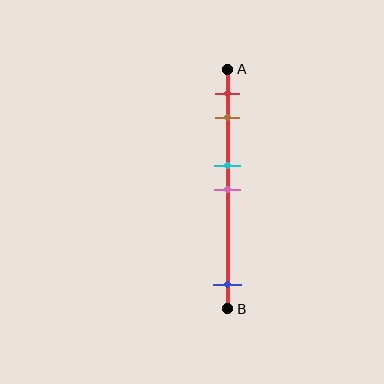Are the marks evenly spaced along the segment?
No, the marks are not evenly spaced.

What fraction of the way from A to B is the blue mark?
The blue mark is approximately 90% (0.9) of the way from A to B.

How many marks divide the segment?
There are 5 marks dividing the segment.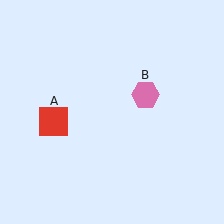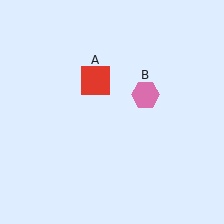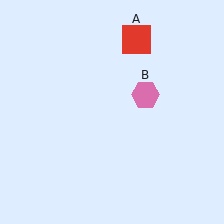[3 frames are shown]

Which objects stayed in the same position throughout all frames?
Pink hexagon (object B) remained stationary.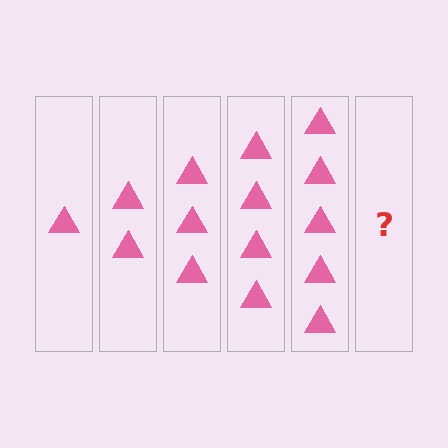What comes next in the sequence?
The next element should be 6 triangles.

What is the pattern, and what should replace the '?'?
The pattern is that each step adds one more triangle. The '?' should be 6 triangles.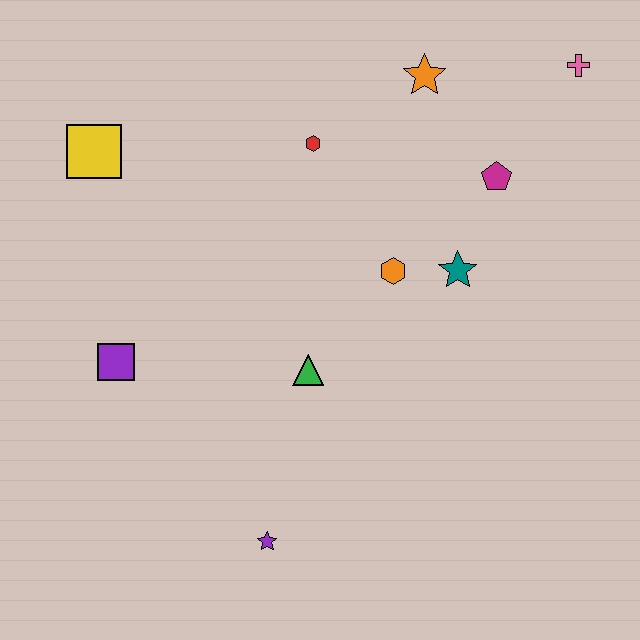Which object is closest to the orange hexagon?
The teal star is closest to the orange hexagon.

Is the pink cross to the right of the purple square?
Yes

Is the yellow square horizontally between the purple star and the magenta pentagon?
No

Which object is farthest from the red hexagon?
The purple star is farthest from the red hexagon.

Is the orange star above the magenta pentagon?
Yes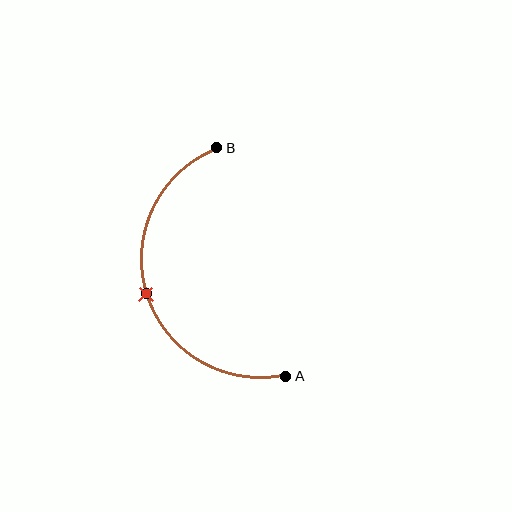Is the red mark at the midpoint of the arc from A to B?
Yes. The red mark lies on the arc at equal arc-length from both A and B — it is the arc midpoint.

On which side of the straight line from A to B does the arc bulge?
The arc bulges to the left of the straight line connecting A and B.